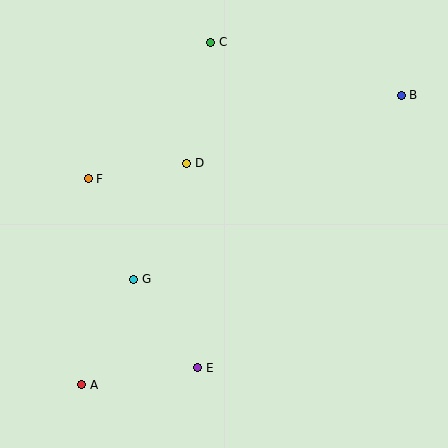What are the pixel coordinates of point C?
Point C is at (211, 42).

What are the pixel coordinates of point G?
Point G is at (134, 279).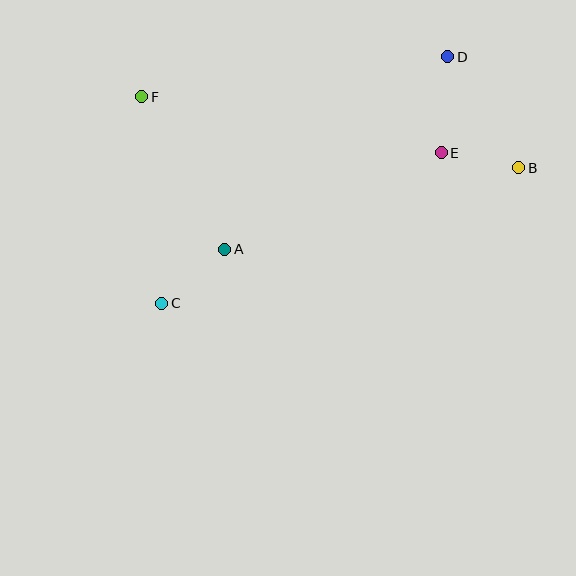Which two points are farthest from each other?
Points B and F are farthest from each other.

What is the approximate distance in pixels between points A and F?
The distance between A and F is approximately 174 pixels.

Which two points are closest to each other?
Points B and E are closest to each other.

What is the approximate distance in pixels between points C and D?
The distance between C and D is approximately 378 pixels.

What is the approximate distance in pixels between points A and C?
The distance between A and C is approximately 83 pixels.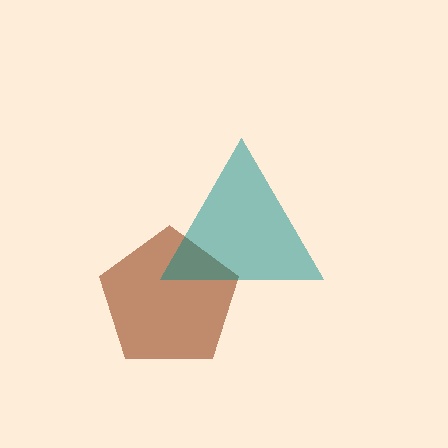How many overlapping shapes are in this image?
There are 2 overlapping shapes in the image.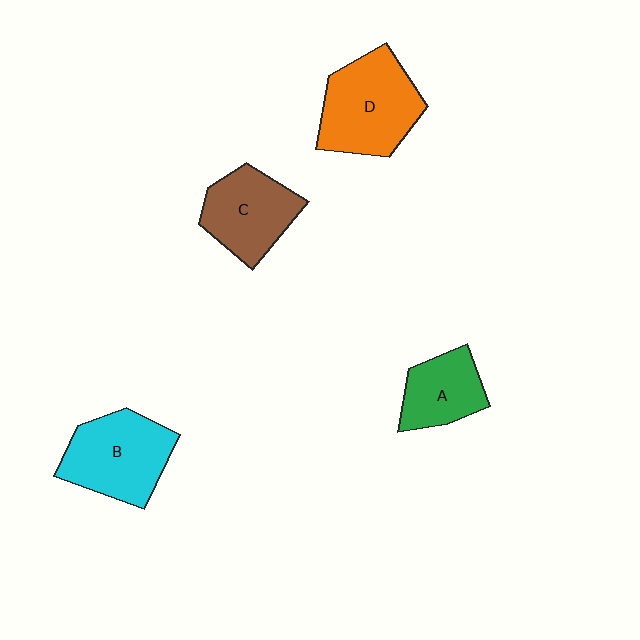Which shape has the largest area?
Shape D (orange).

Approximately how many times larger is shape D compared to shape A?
Approximately 1.6 times.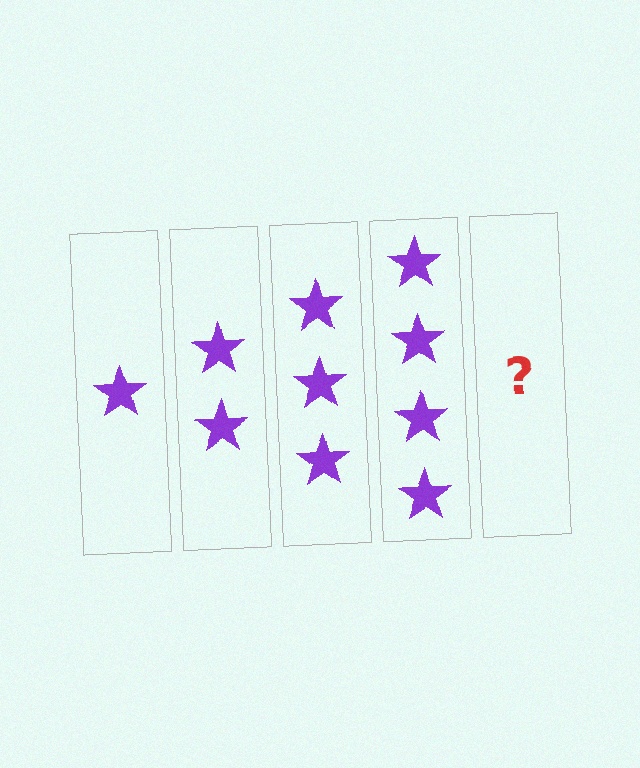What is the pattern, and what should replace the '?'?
The pattern is that each step adds one more star. The '?' should be 5 stars.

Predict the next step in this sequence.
The next step is 5 stars.